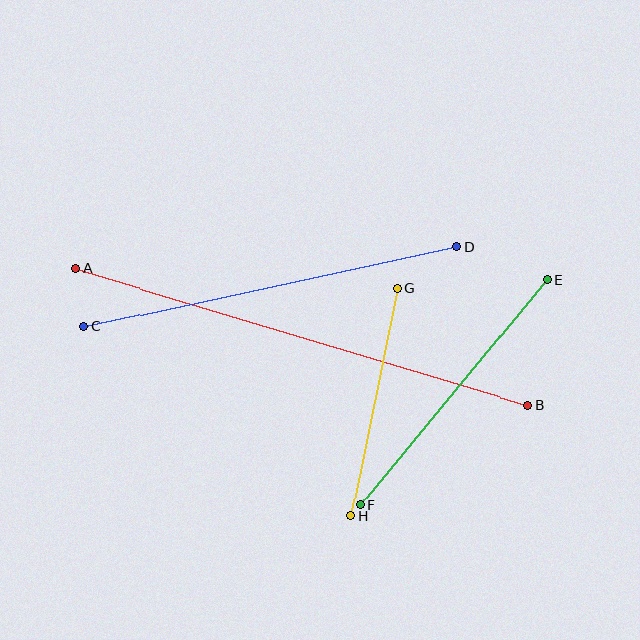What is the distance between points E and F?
The distance is approximately 293 pixels.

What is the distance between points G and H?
The distance is approximately 232 pixels.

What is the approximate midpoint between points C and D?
The midpoint is at approximately (270, 287) pixels.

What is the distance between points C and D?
The distance is approximately 382 pixels.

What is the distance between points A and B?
The distance is approximately 472 pixels.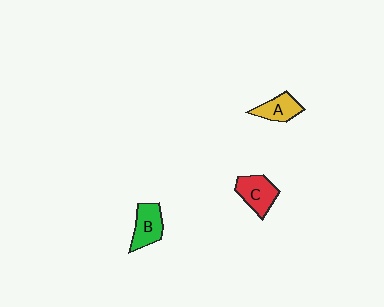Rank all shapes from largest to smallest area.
From largest to smallest: C (red), B (green), A (yellow).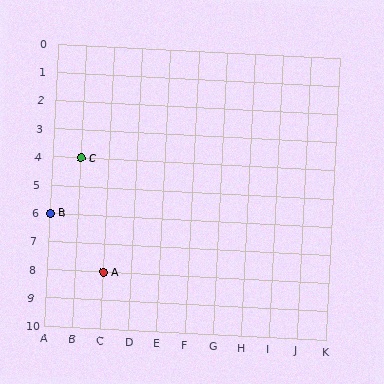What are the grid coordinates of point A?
Point A is at grid coordinates (C, 8).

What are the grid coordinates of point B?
Point B is at grid coordinates (A, 6).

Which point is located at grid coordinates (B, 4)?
Point C is at (B, 4).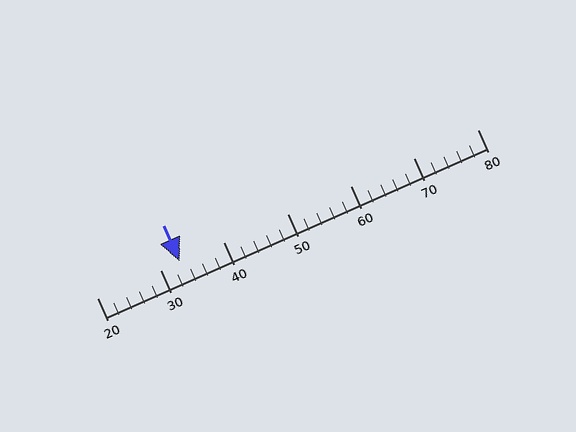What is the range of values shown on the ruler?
The ruler shows values from 20 to 80.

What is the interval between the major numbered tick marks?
The major tick marks are spaced 10 units apart.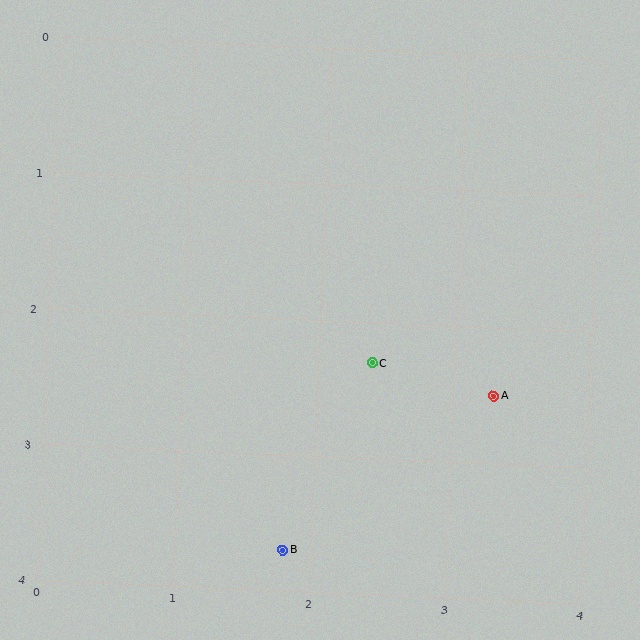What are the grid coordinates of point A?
Point A is at approximately (3.3, 2.5).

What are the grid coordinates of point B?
Point B is at approximately (1.8, 3.7).